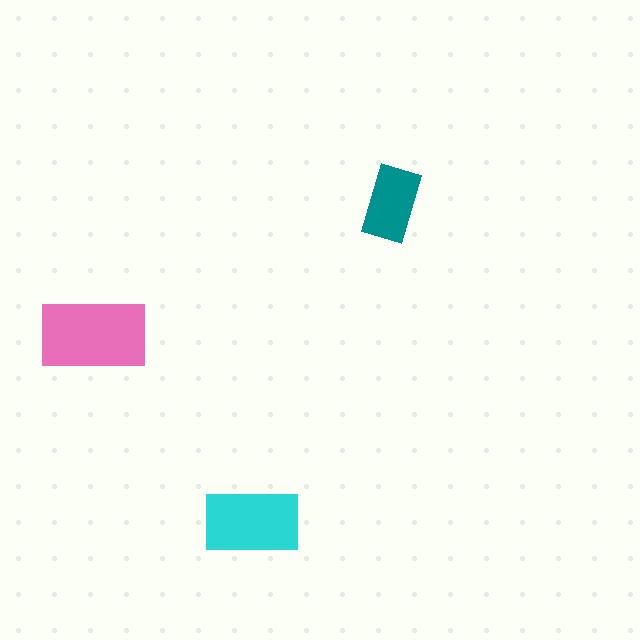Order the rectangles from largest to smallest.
the pink one, the cyan one, the teal one.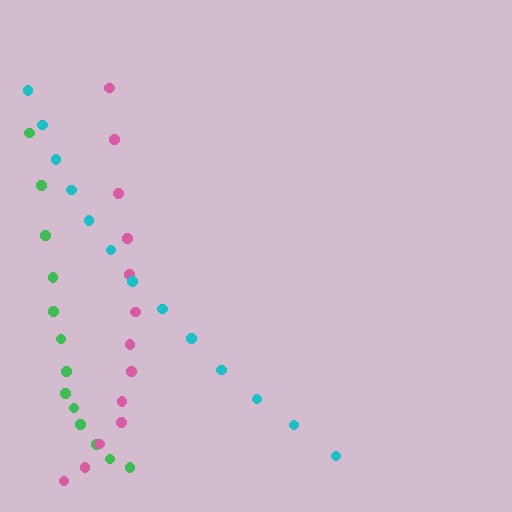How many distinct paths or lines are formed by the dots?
There are 3 distinct paths.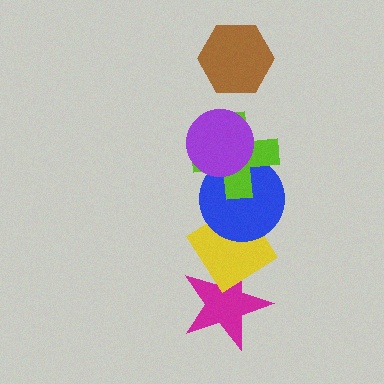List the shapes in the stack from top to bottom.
From top to bottom: the brown hexagon, the purple circle, the lime cross, the blue circle, the yellow diamond, the magenta star.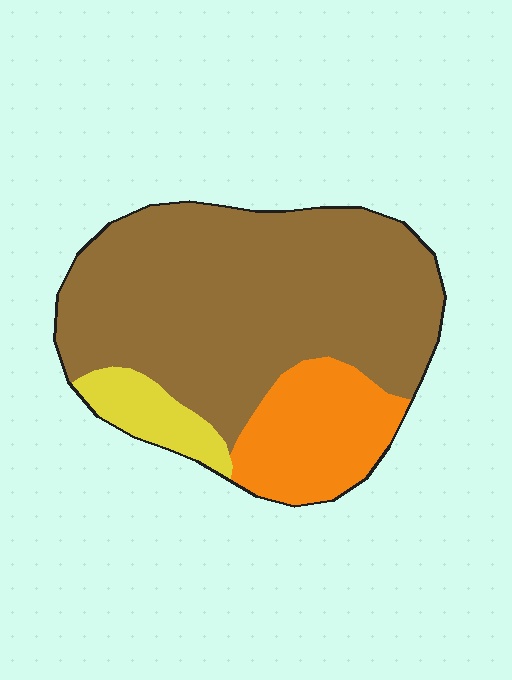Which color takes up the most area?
Brown, at roughly 70%.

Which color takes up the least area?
Yellow, at roughly 10%.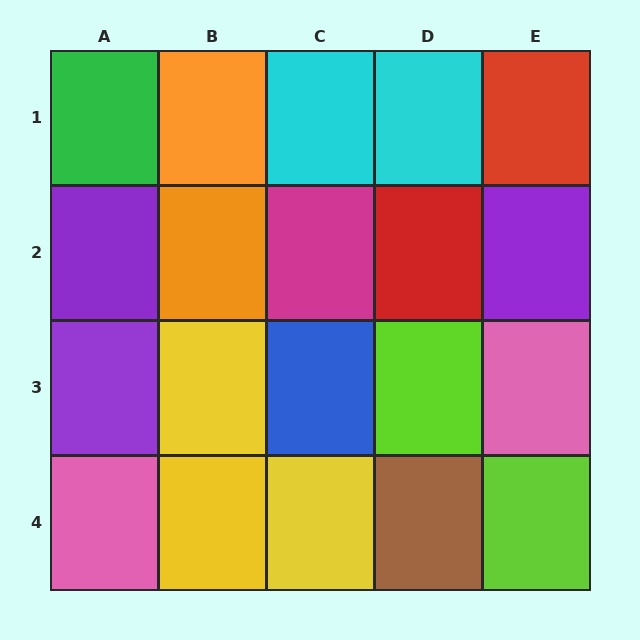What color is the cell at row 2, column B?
Orange.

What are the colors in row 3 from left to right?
Purple, yellow, blue, lime, pink.